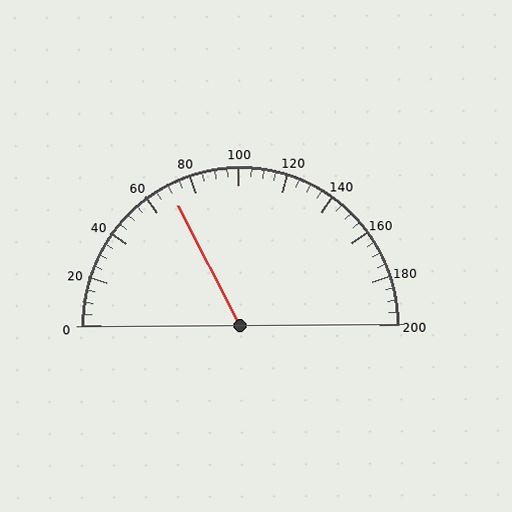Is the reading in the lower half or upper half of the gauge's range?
The reading is in the lower half of the range (0 to 200).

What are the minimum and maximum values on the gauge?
The gauge ranges from 0 to 200.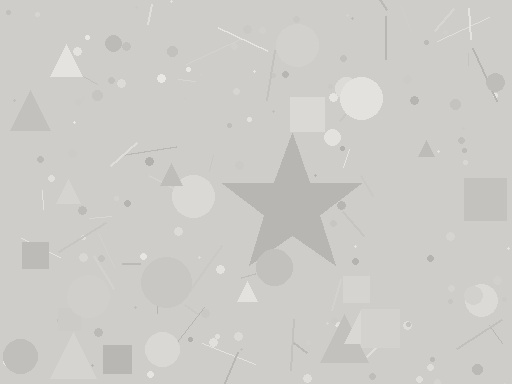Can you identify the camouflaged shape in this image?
The camouflaged shape is a star.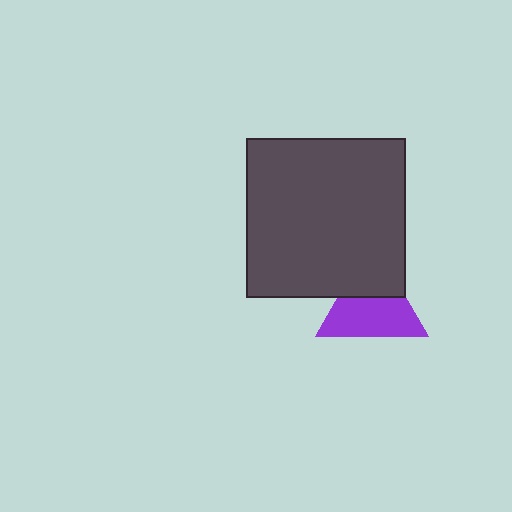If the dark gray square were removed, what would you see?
You would see the complete purple triangle.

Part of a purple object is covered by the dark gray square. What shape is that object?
It is a triangle.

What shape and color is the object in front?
The object in front is a dark gray square.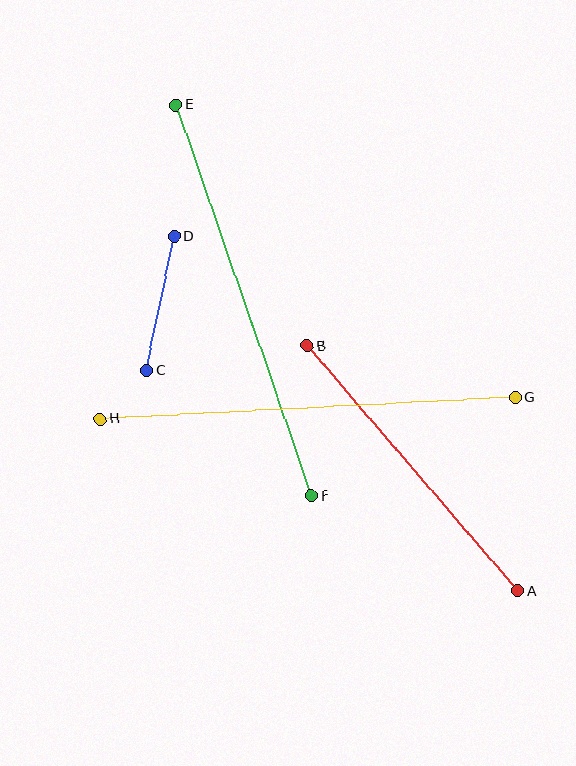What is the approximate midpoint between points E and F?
The midpoint is at approximately (244, 300) pixels.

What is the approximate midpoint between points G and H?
The midpoint is at approximately (308, 408) pixels.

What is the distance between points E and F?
The distance is approximately 413 pixels.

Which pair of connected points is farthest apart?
Points G and H are farthest apart.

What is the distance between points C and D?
The distance is approximately 136 pixels.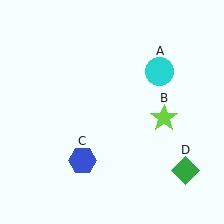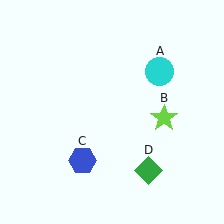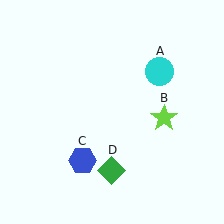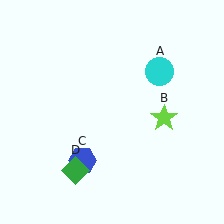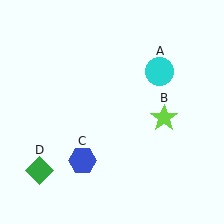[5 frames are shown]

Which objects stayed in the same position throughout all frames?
Cyan circle (object A) and lime star (object B) and blue hexagon (object C) remained stationary.